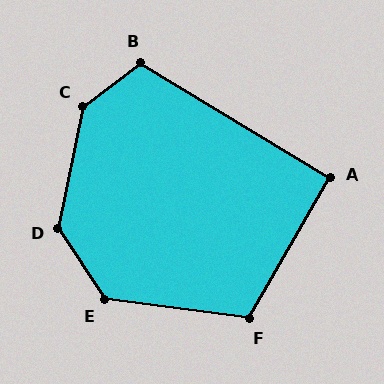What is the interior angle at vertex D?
Approximately 136 degrees (obtuse).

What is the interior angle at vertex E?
Approximately 130 degrees (obtuse).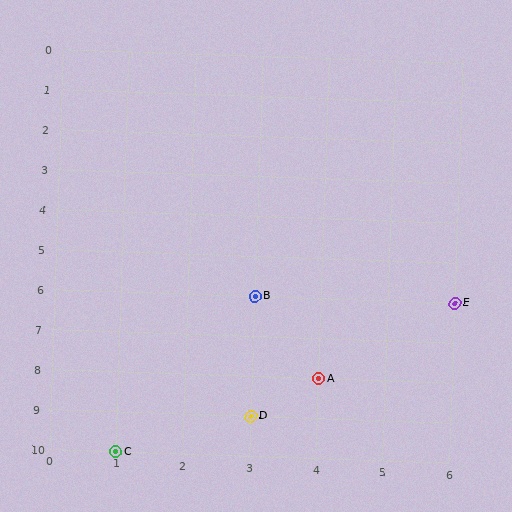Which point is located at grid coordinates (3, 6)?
Point B is at (3, 6).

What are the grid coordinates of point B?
Point B is at grid coordinates (3, 6).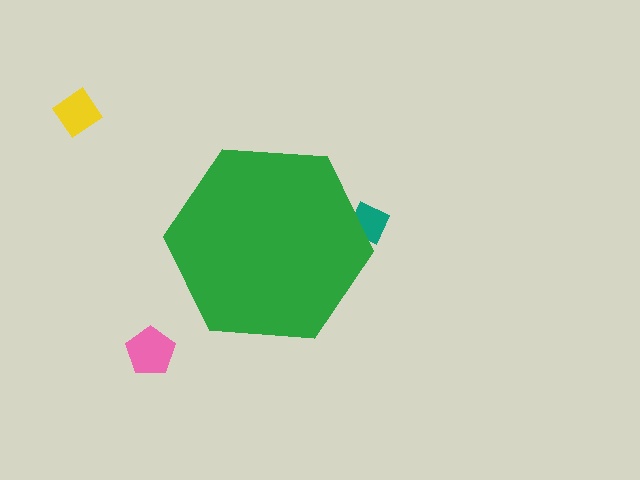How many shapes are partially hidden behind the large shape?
1 shape is partially hidden.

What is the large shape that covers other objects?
A green hexagon.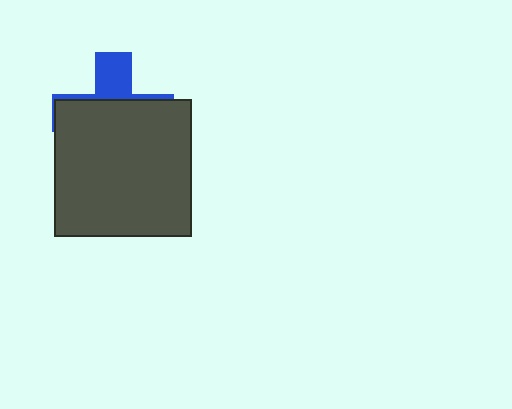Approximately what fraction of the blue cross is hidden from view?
Roughly 70% of the blue cross is hidden behind the dark gray square.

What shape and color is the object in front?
The object in front is a dark gray square.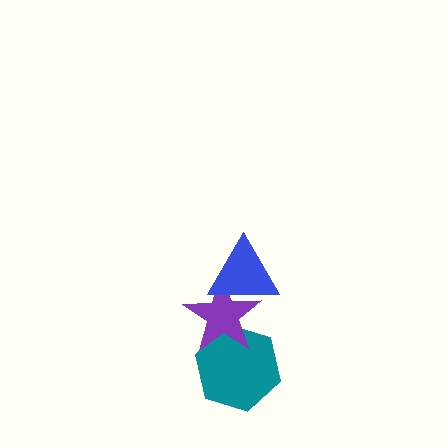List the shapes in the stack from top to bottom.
From top to bottom: the blue triangle, the purple star, the teal hexagon.